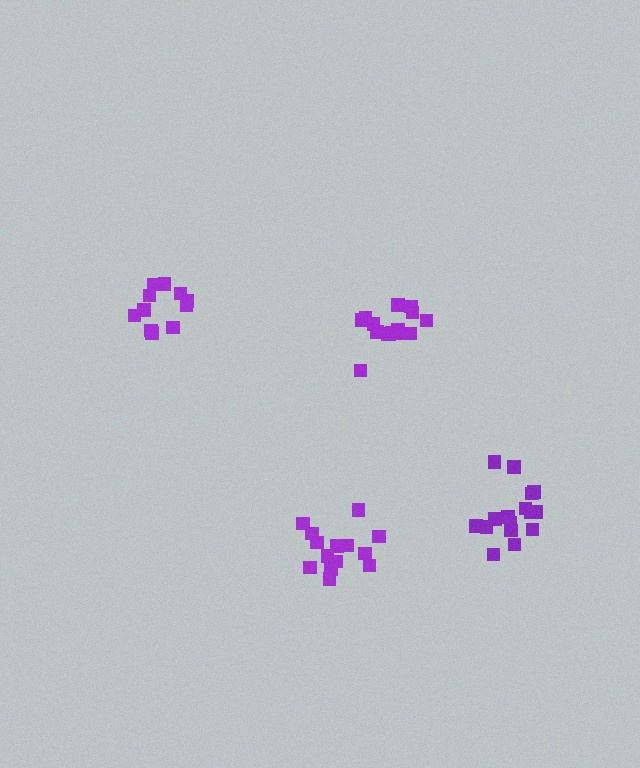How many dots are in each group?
Group 1: 14 dots, Group 2: 15 dots, Group 3: 11 dots, Group 4: 16 dots (56 total).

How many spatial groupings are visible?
There are 4 spatial groupings.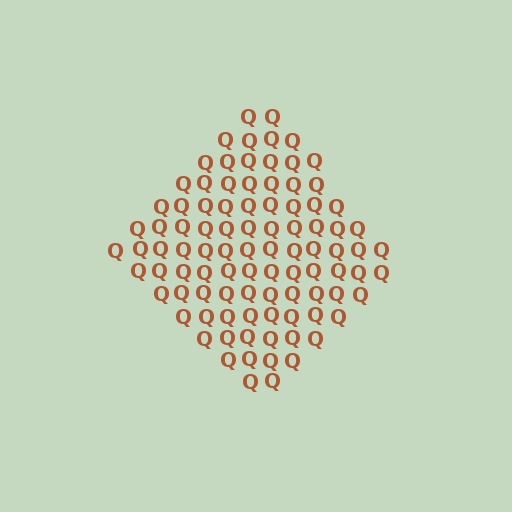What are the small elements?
The small elements are letter Q's.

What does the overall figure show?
The overall figure shows a diamond.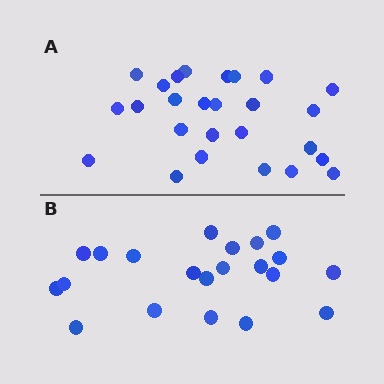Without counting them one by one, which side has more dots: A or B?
Region A (the top region) has more dots.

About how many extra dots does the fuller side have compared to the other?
Region A has about 5 more dots than region B.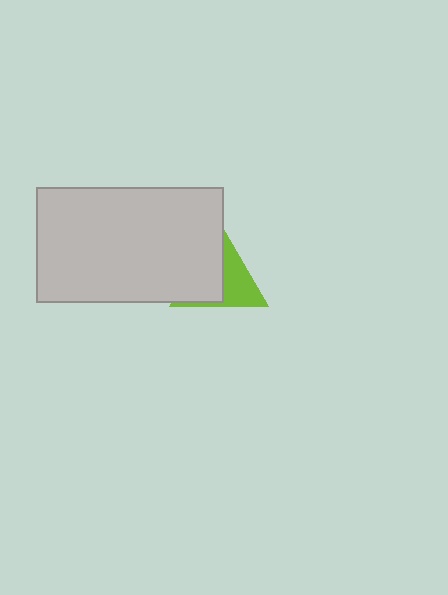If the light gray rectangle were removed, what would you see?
You would see the complete lime triangle.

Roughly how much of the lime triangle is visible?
About half of it is visible (roughly 46%).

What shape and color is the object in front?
The object in front is a light gray rectangle.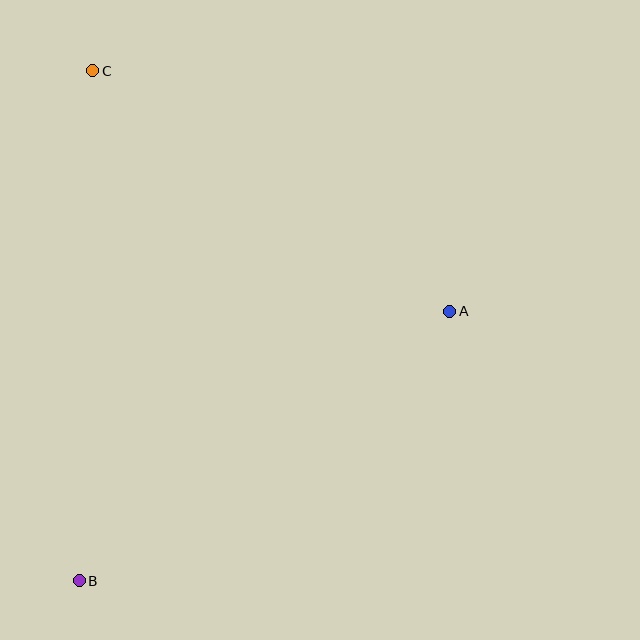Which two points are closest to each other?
Points A and C are closest to each other.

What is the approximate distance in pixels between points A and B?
The distance between A and B is approximately 458 pixels.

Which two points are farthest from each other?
Points B and C are farthest from each other.